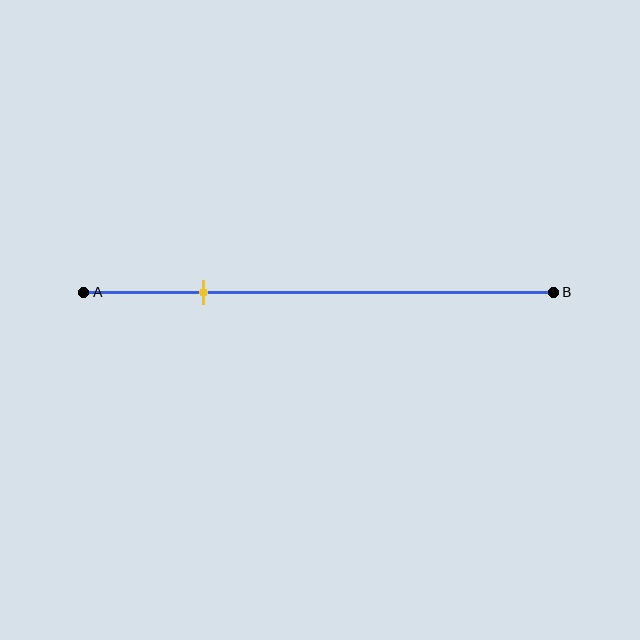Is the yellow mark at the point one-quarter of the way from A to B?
Yes, the mark is approximately at the one-quarter point.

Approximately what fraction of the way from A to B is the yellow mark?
The yellow mark is approximately 25% of the way from A to B.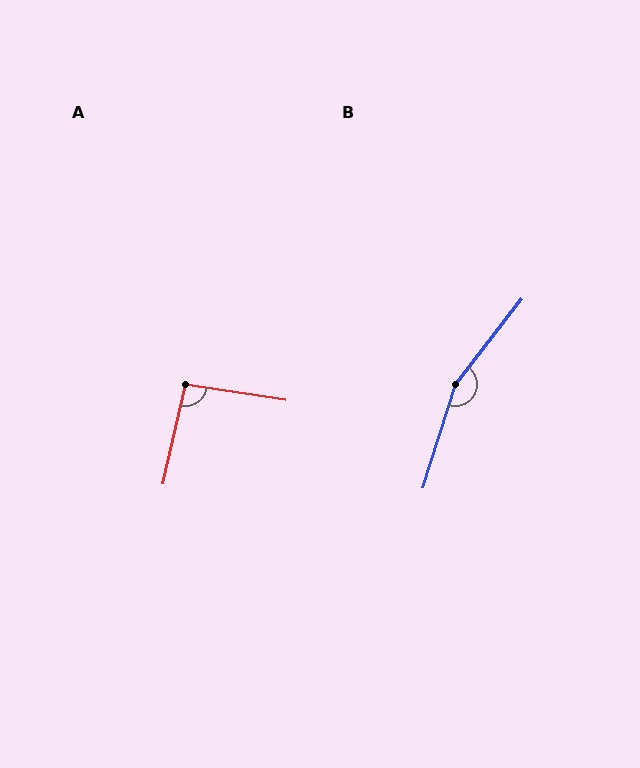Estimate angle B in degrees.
Approximately 160 degrees.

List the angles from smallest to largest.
A (94°), B (160°).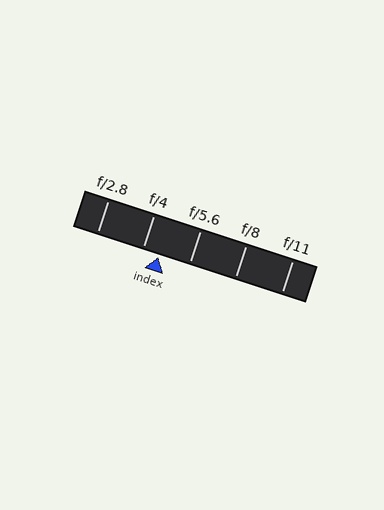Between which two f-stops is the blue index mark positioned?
The index mark is between f/4 and f/5.6.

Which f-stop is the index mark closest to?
The index mark is closest to f/4.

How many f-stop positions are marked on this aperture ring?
There are 5 f-stop positions marked.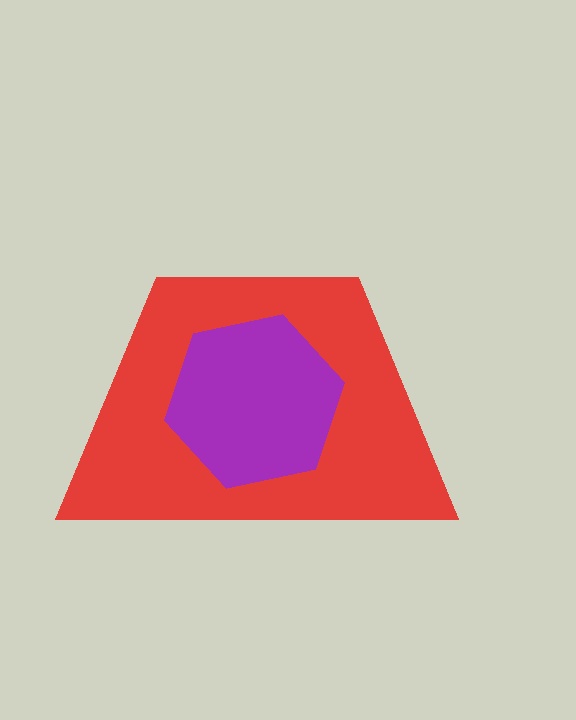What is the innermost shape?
The purple hexagon.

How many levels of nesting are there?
2.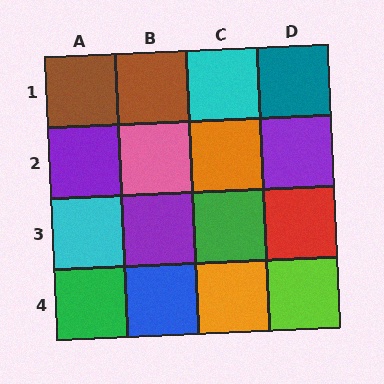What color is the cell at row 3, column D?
Red.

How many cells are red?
1 cell is red.